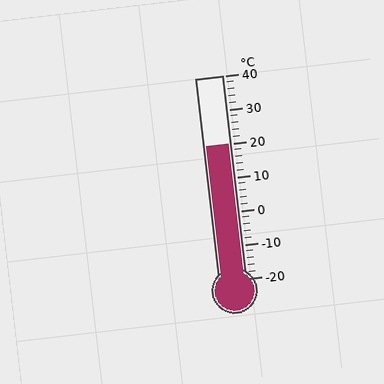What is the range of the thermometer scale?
The thermometer scale ranges from -20°C to 40°C.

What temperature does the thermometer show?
The thermometer shows approximately 20°C.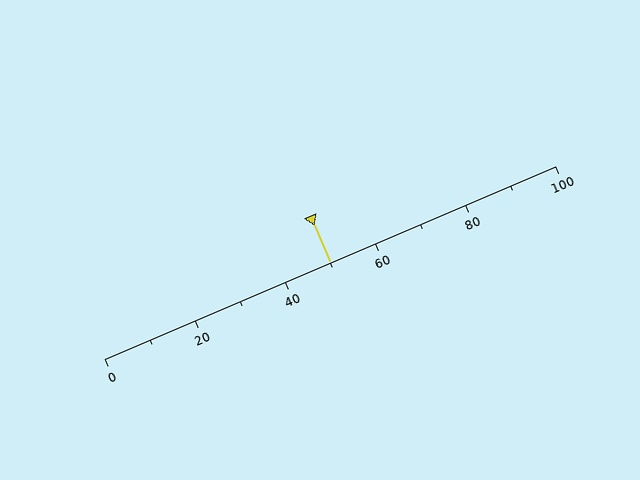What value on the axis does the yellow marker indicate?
The marker indicates approximately 50.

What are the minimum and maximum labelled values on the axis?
The axis runs from 0 to 100.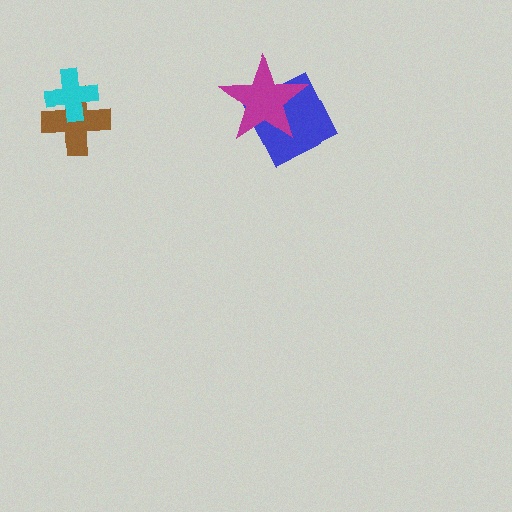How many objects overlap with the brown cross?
1 object overlaps with the brown cross.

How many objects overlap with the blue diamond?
1 object overlaps with the blue diamond.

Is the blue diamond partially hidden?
Yes, it is partially covered by another shape.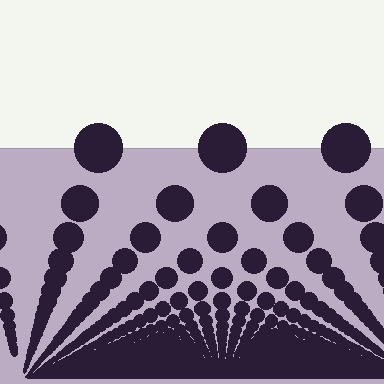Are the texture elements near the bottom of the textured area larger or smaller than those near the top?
Smaller. The gradient is inverted — elements near the bottom are smaller and denser.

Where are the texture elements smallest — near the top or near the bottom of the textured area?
Near the bottom.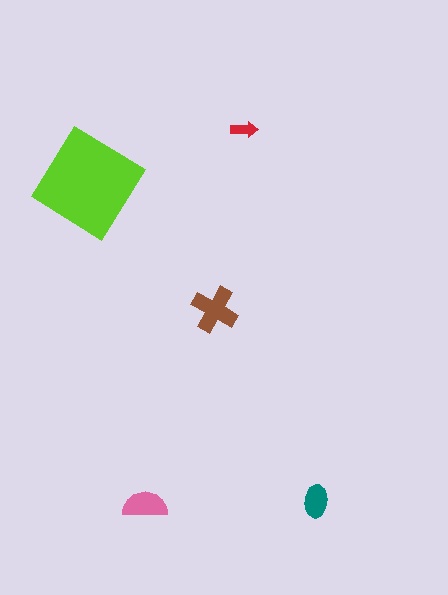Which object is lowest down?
The pink semicircle is bottommost.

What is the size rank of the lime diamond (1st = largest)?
1st.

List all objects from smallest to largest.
The red arrow, the teal ellipse, the pink semicircle, the brown cross, the lime diamond.